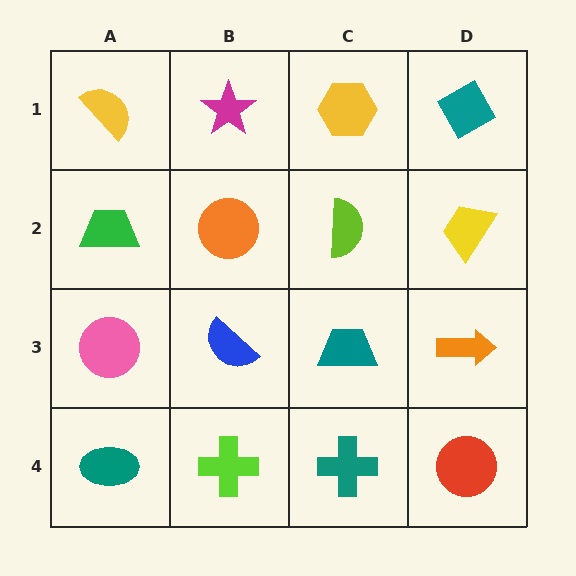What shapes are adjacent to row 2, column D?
A teal diamond (row 1, column D), an orange arrow (row 3, column D), a lime semicircle (row 2, column C).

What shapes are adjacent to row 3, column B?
An orange circle (row 2, column B), a lime cross (row 4, column B), a pink circle (row 3, column A), a teal trapezoid (row 3, column C).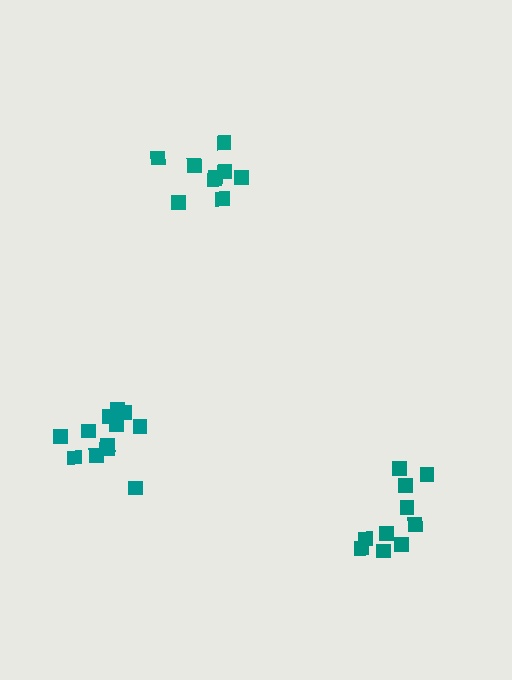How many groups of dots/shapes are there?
There are 3 groups.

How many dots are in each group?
Group 1: 9 dots, Group 2: 12 dots, Group 3: 10 dots (31 total).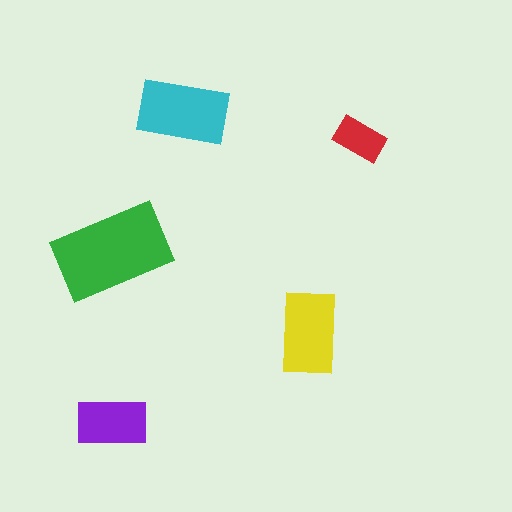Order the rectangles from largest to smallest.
the green one, the cyan one, the yellow one, the purple one, the red one.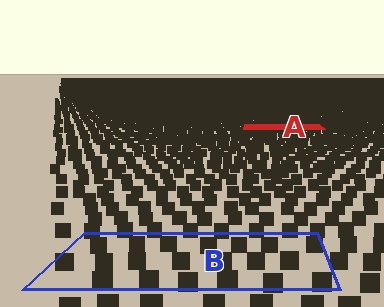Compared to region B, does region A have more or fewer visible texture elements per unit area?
Region A has more texture elements per unit area — they are packed more densely because it is farther away.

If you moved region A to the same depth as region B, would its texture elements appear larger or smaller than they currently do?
They would appear larger. At a closer depth, the same texture elements are projected at a bigger on-screen size.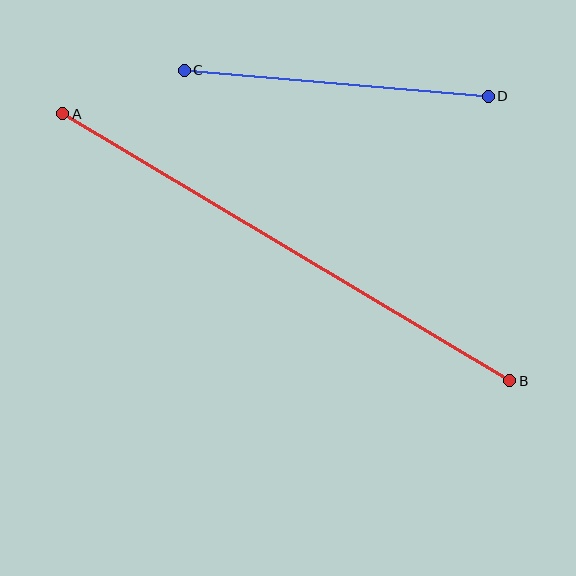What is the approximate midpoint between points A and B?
The midpoint is at approximately (286, 247) pixels.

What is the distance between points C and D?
The distance is approximately 305 pixels.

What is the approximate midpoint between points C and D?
The midpoint is at approximately (336, 83) pixels.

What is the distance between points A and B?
The distance is approximately 521 pixels.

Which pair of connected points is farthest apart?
Points A and B are farthest apart.